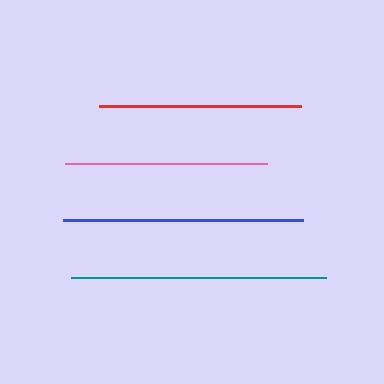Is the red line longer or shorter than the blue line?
The blue line is longer than the red line.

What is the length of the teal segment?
The teal segment is approximately 255 pixels long.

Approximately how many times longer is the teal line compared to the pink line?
The teal line is approximately 1.3 times the length of the pink line.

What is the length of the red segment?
The red segment is approximately 202 pixels long.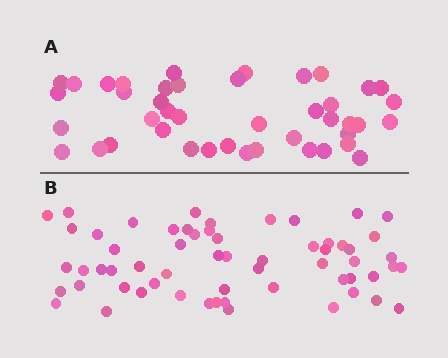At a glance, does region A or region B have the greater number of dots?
Region B (the bottom region) has more dots.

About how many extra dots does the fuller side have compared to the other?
Region B has approximately 15 more dots than region A.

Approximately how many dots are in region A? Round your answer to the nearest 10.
About 40 dots. (The exact count is 43, which rounds to 40.)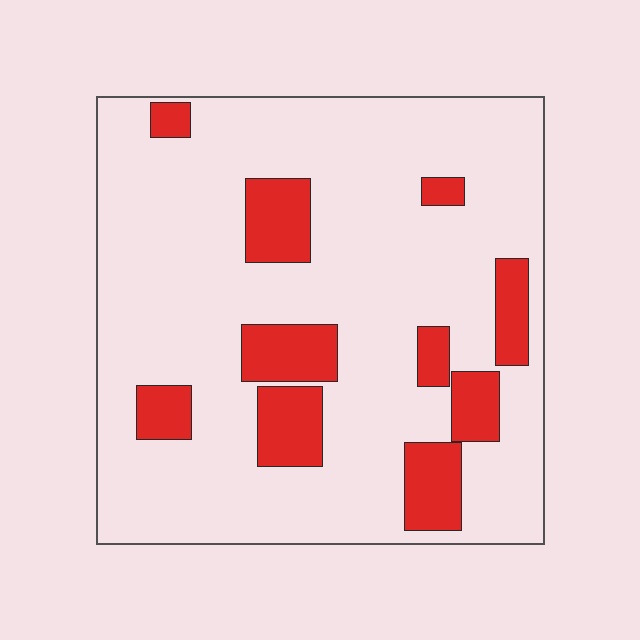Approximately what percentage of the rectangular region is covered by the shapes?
Approximately 20%.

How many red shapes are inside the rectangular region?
10.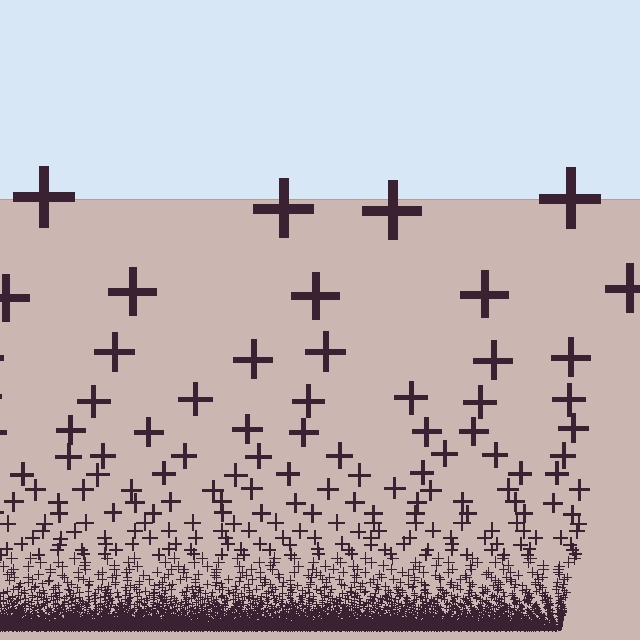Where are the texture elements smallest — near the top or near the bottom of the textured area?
Near the bottom.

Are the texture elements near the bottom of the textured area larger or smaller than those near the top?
Smaller. The gradient is inverted — elements near the bottom are smaller and denser.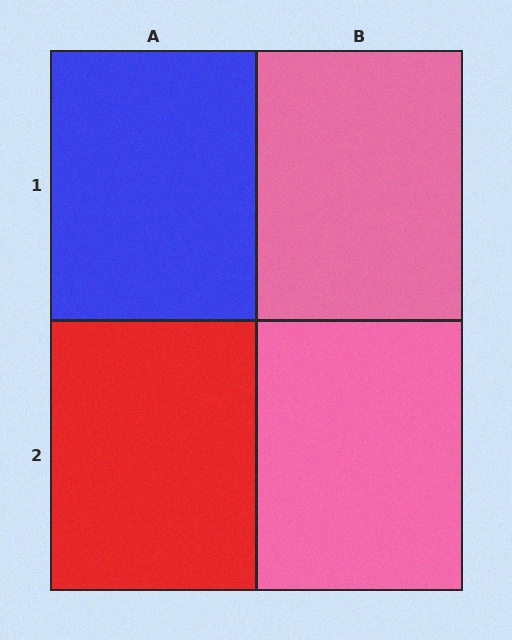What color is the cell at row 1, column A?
Blue.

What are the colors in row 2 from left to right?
Red, pink.